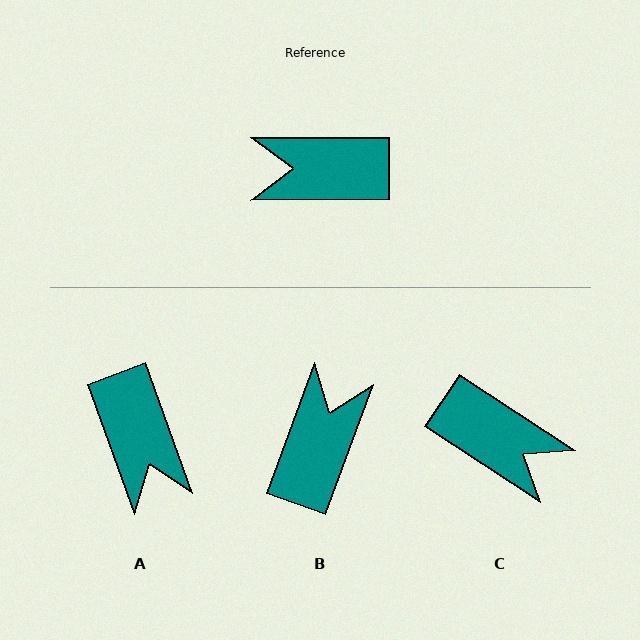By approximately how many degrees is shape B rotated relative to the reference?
Approximately 110 degrees clockwise.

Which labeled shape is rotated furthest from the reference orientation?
C, about 147 degrees away.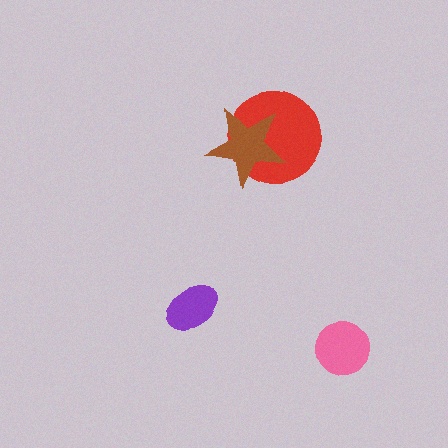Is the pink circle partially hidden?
No, no other shape covers it.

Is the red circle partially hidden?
Yes, it is partially covered by another shape.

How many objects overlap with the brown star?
1 object overlaps with the brown star.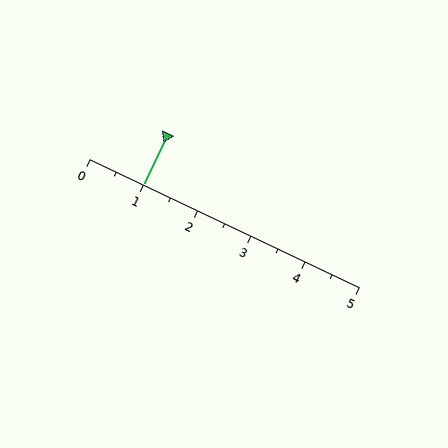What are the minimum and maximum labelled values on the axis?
The axis runs from 0 to 5.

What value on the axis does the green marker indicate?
The marker indicates approximately 1.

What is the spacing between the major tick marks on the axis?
The major ticks are spaced 1 apart.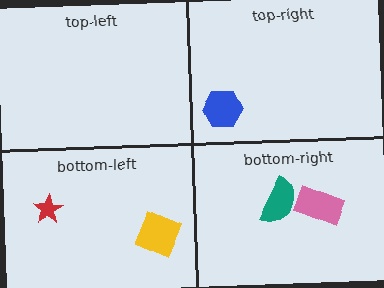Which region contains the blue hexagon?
The top-right region.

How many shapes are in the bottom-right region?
2.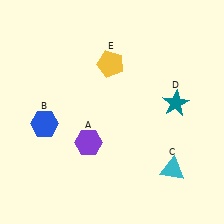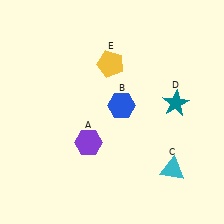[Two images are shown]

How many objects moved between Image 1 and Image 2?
1 object moved between the two images.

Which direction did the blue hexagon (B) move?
The blue hexagon (B) moved right.